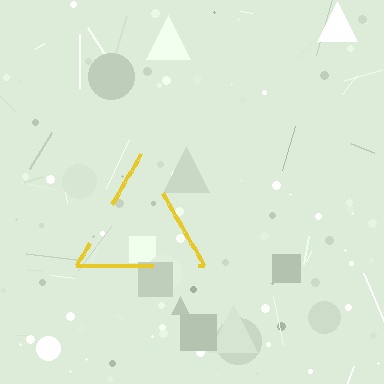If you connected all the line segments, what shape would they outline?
They would outline a triangle.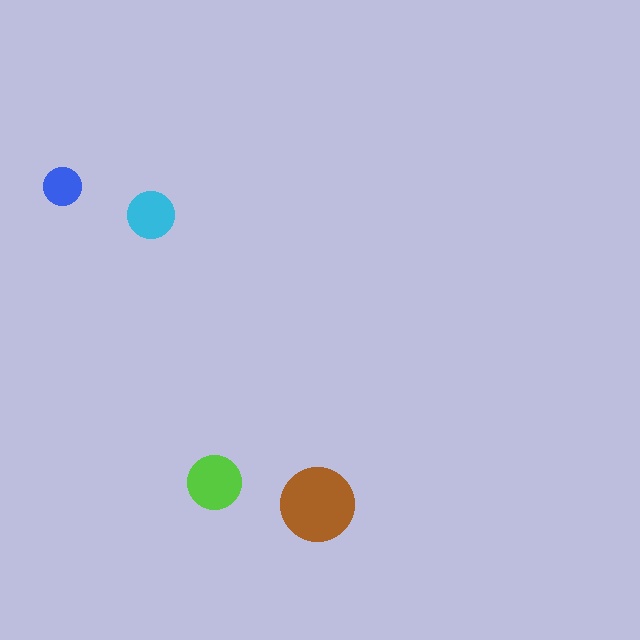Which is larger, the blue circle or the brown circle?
The brown one.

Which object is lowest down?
The brown circle is bottommost.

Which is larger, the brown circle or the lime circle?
The brown one.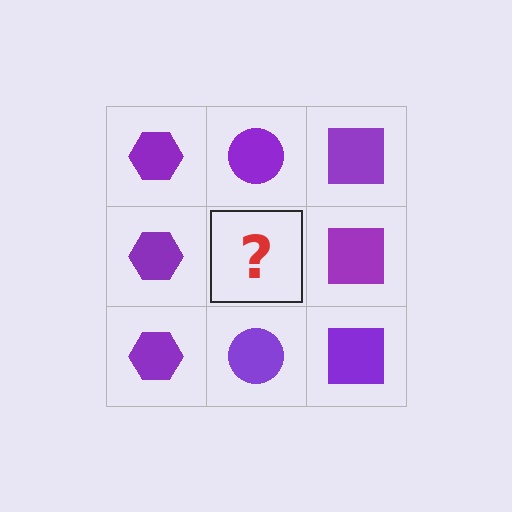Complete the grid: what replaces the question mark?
The question mark should be replaced with a purple circle.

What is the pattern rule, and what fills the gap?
The rule is that each column has a consistent shape. The gap should be filled with a purple circle.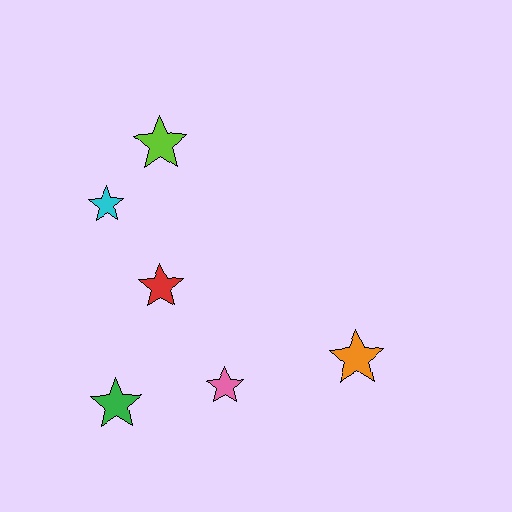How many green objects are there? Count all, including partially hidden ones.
There is 1 green object.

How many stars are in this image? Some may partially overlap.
There are 6 stars.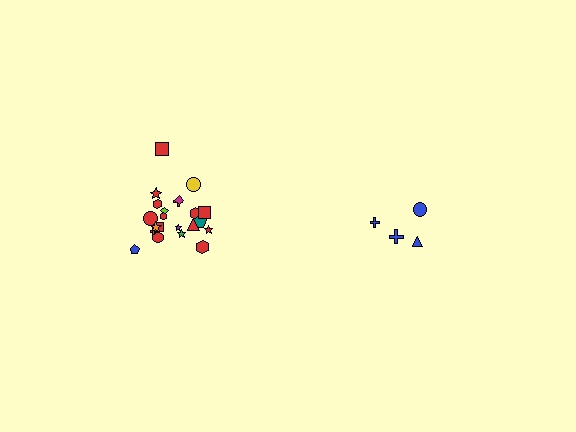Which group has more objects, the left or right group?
The left group.